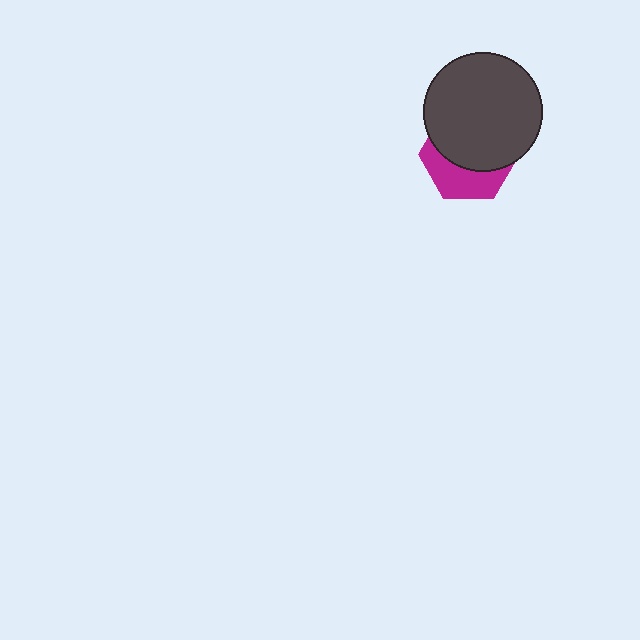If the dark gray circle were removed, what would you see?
You would see the complete magenta hexagon.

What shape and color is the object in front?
The object in front is a dark gray circle.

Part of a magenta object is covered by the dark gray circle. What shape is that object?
It is a hexagon.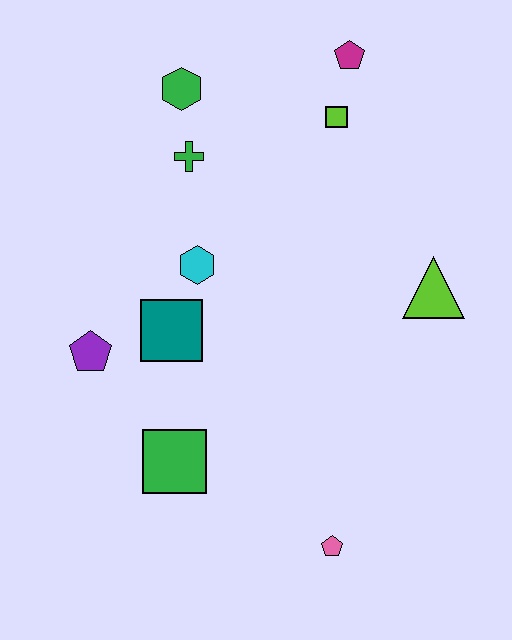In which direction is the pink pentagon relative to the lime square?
The pink pentagon is below the lime square.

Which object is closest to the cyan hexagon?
The teal square is closest to the cyan hexagon.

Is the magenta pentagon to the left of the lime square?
No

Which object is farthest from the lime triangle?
The purple pentagon is farthest from the lime triangle.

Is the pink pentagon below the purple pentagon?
Yes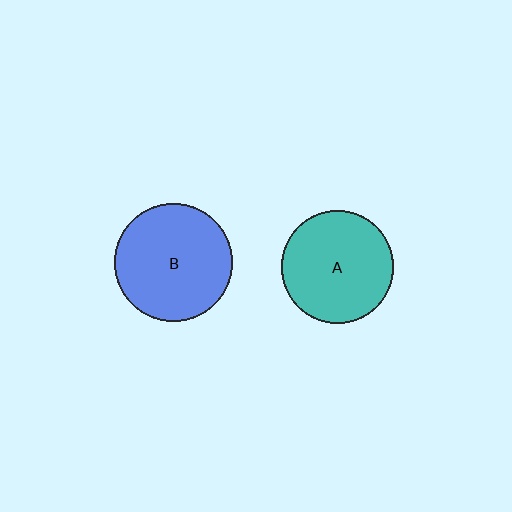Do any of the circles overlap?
No, none of the circles overlap.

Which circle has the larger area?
Circle B (blue).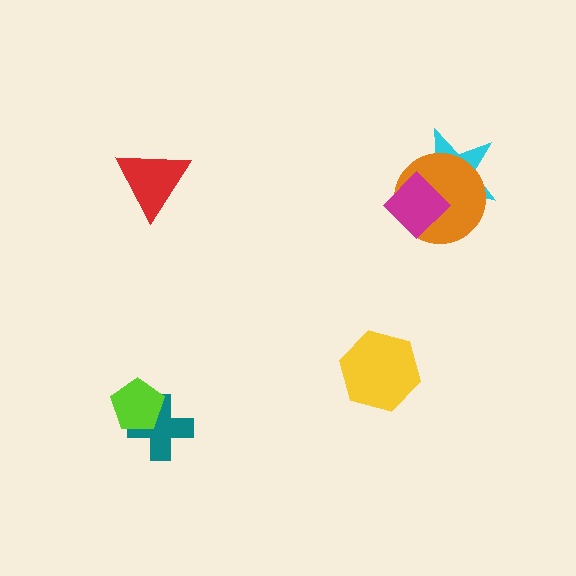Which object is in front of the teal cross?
The lime pentagon is in front of the teal cross.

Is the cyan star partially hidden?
Yes, it is partially covered by another shape.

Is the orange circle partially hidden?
Yes, it is partially covered by another shape.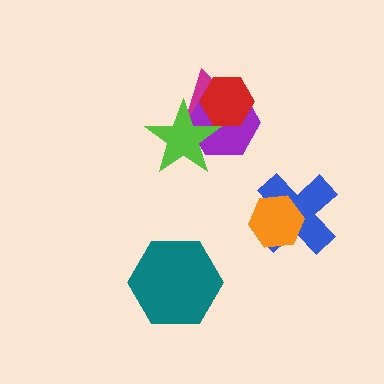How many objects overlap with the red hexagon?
3 objects overlap with the red hexagon.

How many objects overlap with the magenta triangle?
3 objects overlap with the magenta triangle.